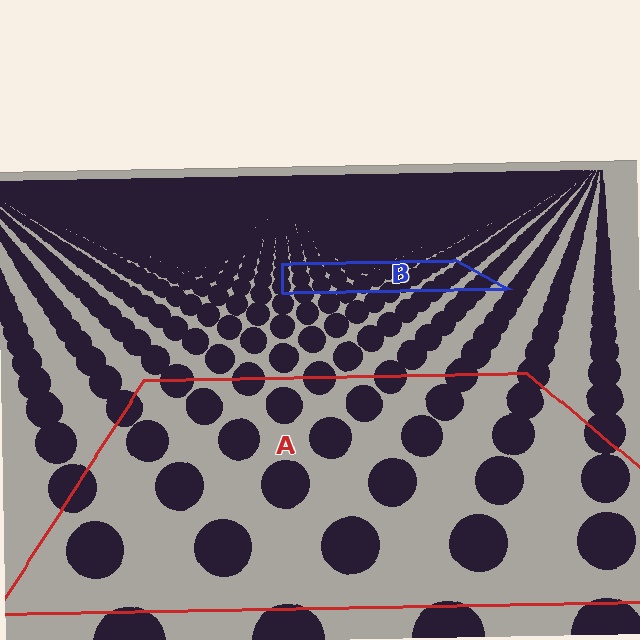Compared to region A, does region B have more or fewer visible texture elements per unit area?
Region B has more texture elements per unit area — they are packed more densely because it is farther away.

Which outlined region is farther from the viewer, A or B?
Region B is farther from the viewer — the texture elements inside it appear smaller and more densely packed.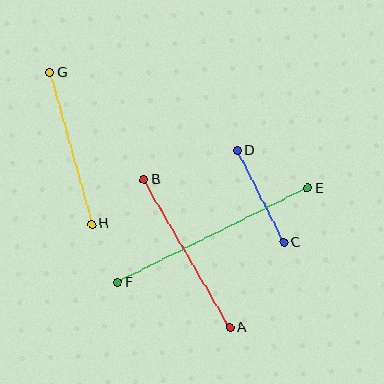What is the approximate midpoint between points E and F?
The midpoint is at approximately (213, 235) pixels.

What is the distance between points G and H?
The distance is approximately 157 pixels.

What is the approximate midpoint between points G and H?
The midpoint is at approximately (71, 148) pixels.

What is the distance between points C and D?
The distance is approximately 103 pixels.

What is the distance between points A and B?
The distance is approximately 171 pixels.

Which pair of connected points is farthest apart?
Points E and F are farthest apart.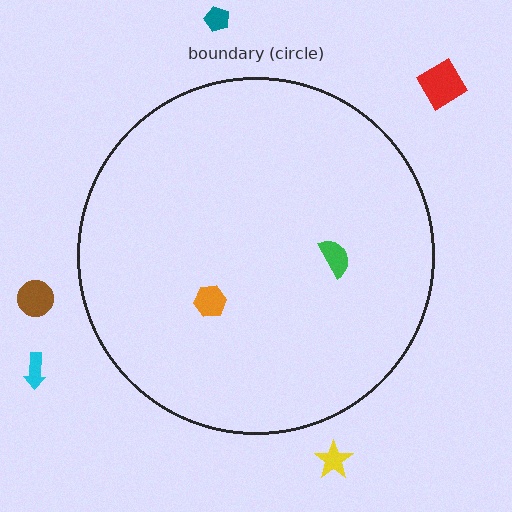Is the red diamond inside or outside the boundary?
Outside.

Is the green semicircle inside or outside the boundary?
Inside.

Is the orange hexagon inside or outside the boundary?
Inside.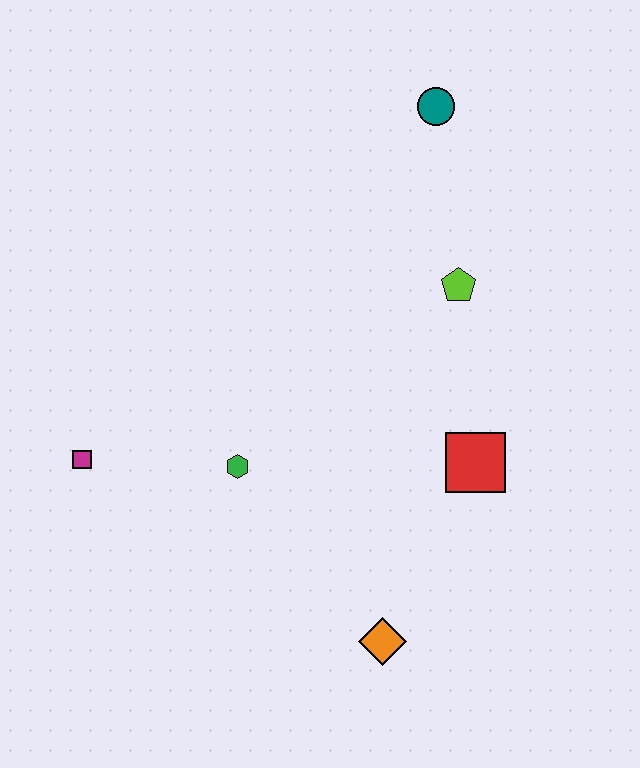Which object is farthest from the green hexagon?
The teal circle is farthest from the green hexagon.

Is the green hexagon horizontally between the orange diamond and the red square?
No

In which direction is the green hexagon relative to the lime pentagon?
The green hexagon is to the left of the lime pentagon.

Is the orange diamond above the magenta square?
No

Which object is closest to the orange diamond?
The red square is closest to the orange diamond.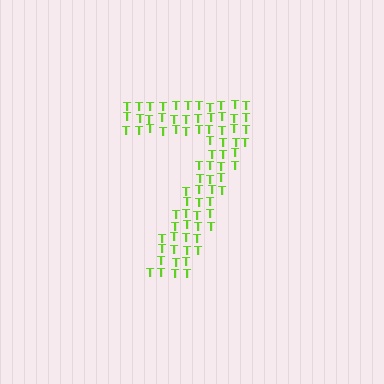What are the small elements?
The small elements are letter T's.